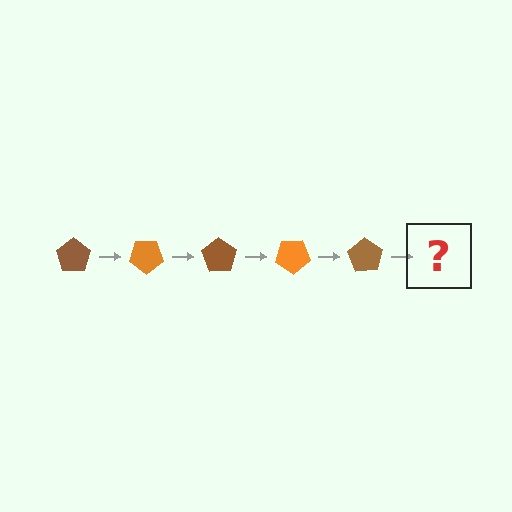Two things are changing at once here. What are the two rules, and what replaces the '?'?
The two rules are that it rotates 35 degrees each step and the color cycles through brown and orange. The '?' should be an orange pentagon, rotated 175 degrees from the start.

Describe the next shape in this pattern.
It should be an orange pentagon, rotated 175 degrees from the start.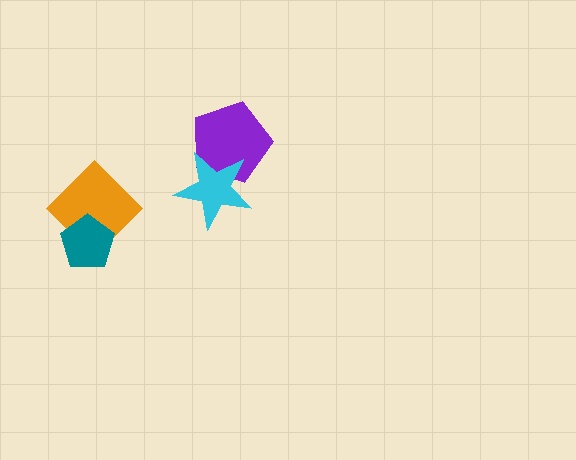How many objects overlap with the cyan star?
1 object overlaps with the cyan star.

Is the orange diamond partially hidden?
Yes, it is partially covered by another shape.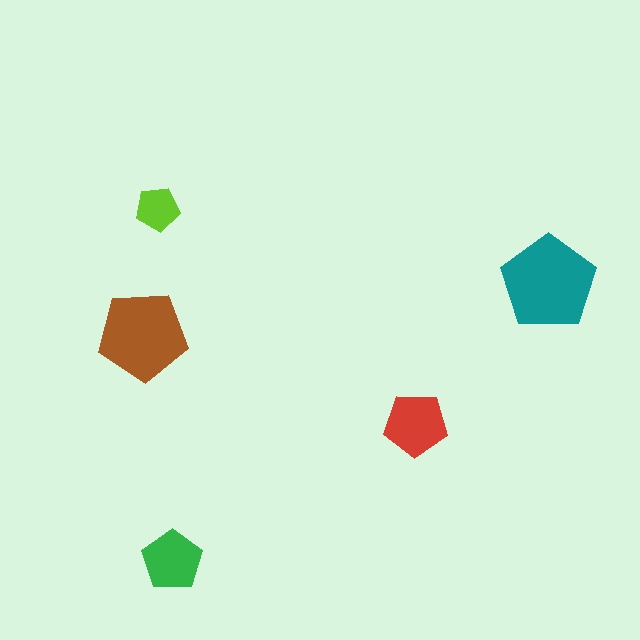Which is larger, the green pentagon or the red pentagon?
The red one.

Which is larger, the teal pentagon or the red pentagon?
The teal one.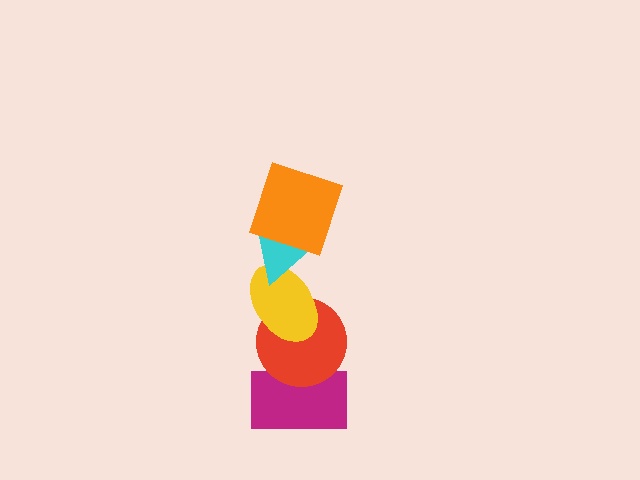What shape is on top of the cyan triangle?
The orange square is on top of the cyan triangle.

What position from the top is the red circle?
The red circle is 4th from the top.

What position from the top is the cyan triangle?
The cyan triangle is 2nd from the top.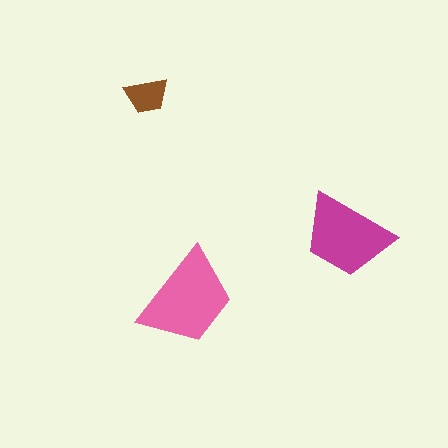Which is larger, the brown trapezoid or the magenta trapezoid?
The magenta one.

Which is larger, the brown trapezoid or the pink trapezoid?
The pink one.